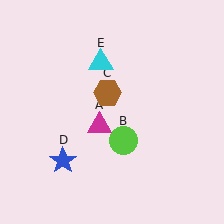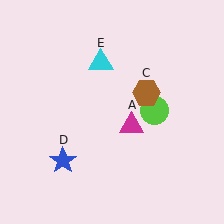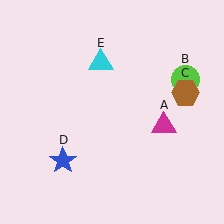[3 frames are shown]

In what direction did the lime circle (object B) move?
The lime circle (object B) moved up and to the right.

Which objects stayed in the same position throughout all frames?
Blue star (object D) and cyan triangle (object E) remained stationary.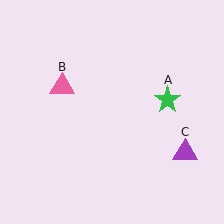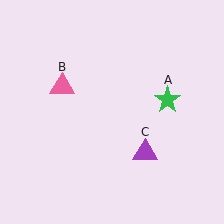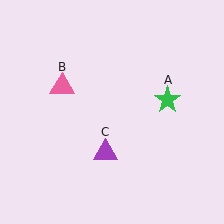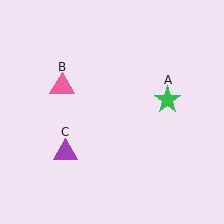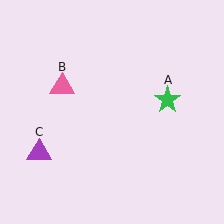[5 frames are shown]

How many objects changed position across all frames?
1 object changed position: purple triangle (object C).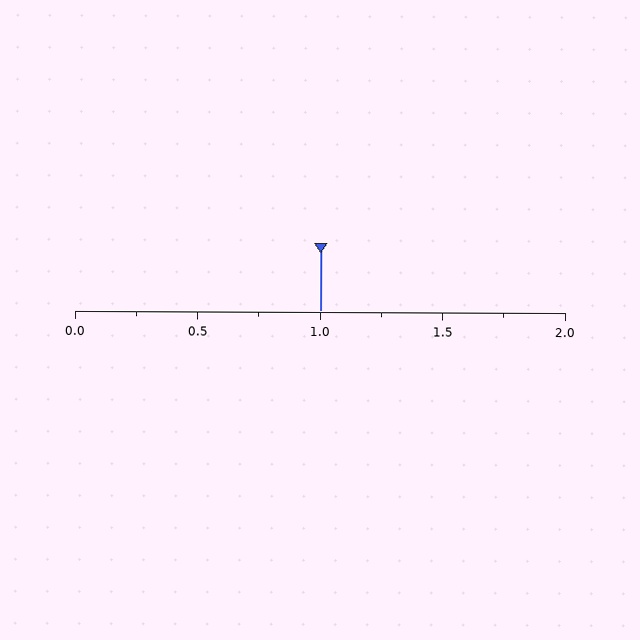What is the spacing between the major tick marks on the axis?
The major ticks are spaced 0.5 apart.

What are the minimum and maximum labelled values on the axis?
The axis runs from 0.0 to 2.0.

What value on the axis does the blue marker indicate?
The marker indicates approximately 1.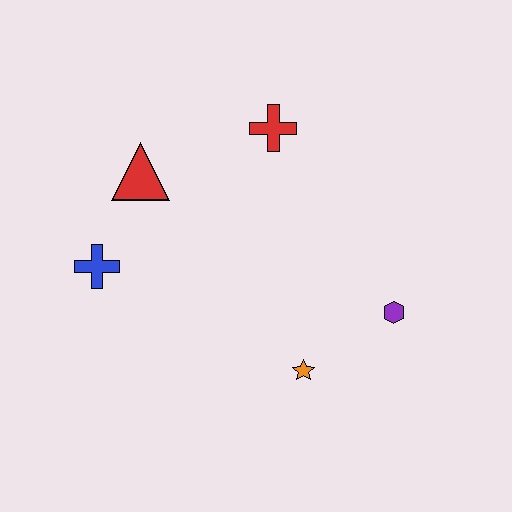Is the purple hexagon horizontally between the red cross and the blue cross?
No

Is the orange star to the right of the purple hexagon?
No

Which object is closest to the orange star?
The purple hexagon is closest to the orange star.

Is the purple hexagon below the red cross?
Yes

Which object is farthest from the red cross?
The orange star is farthest from the red cross.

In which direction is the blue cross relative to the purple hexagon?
The blue cross is to the left of the purple hexagon.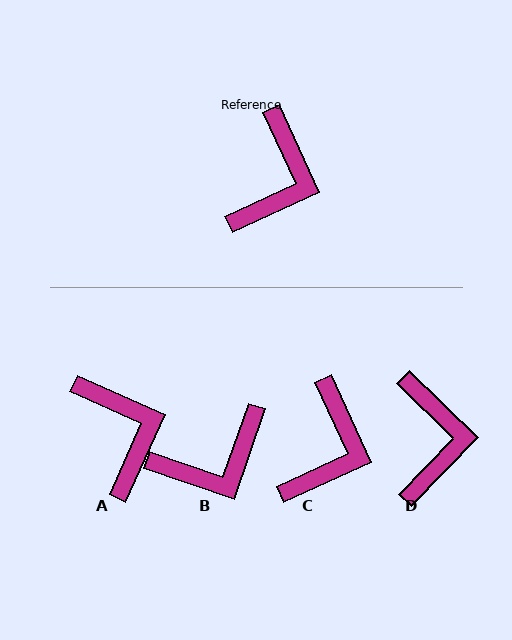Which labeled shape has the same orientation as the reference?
C.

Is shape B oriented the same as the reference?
No, it is off by about 44 degrees.